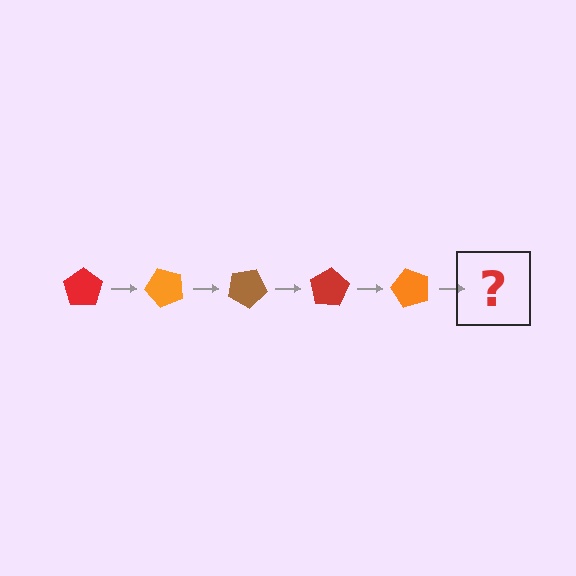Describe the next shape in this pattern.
It should be a brown pentagon, rotated 250 degrees from the start.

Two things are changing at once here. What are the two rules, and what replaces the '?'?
The two rules are that it rotates 50 degrees each step and the color cycles through red, orange, and brown. The '?' should be a brown pentagon, rotated 250 degrees from the start.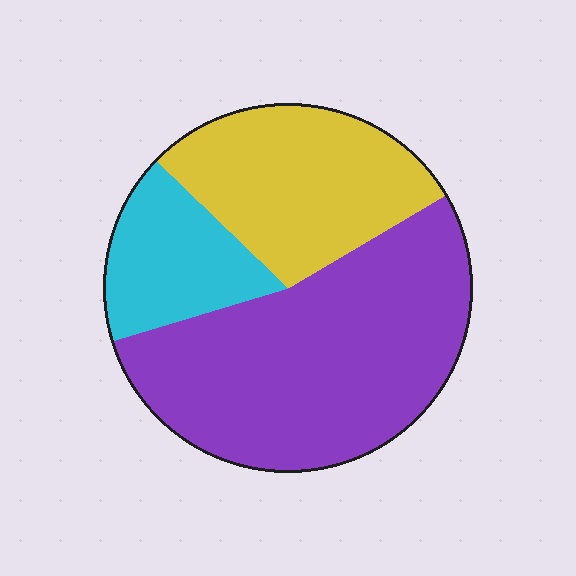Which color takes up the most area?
Purple, at roughly 55%.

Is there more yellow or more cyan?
Yellow.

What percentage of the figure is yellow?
Yellow covers around 30% of the figure.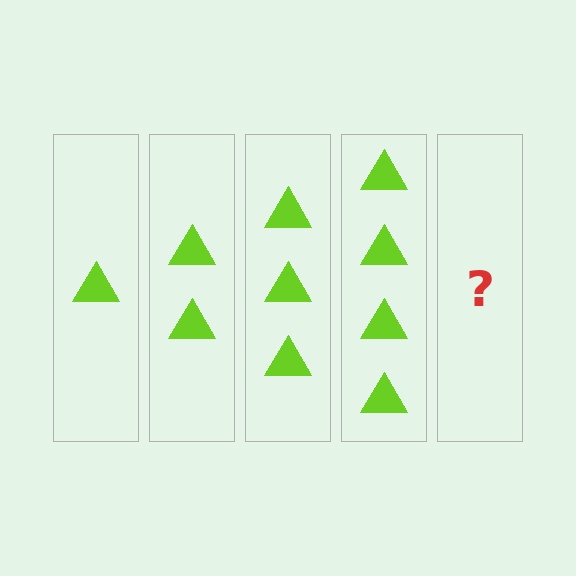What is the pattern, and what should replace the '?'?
The pattern is that each step adds one more triangle. The '?' should be 5 triangles.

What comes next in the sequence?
The next element should be 5 triangles.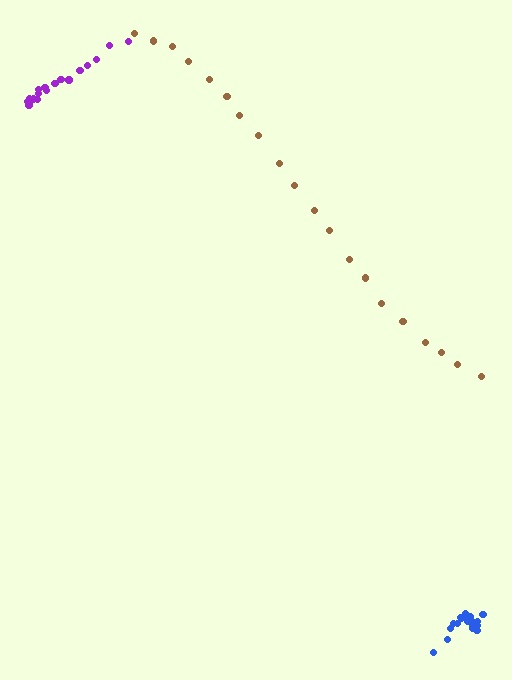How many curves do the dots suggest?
There are 3 distinct paths.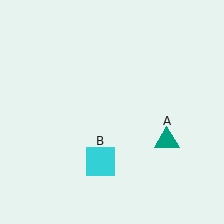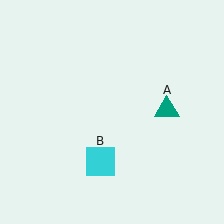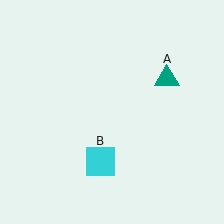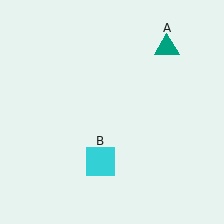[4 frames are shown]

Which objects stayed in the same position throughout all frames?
Cyan square (object B) remained stationary.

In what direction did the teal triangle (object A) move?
The teal triangle (object A) moved up.